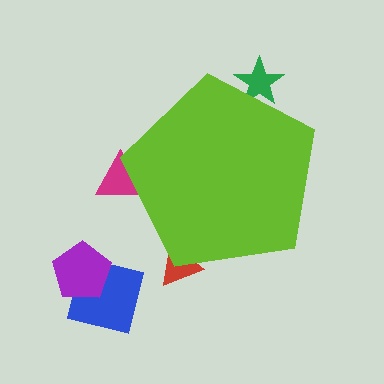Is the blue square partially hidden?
No, the blue square is fully visible.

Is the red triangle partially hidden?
Yes, the red triangle is partially hidden behind the lime pentagon.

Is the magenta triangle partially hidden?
Yes, the magenta triangle is partially hidden behind the lime pentagon.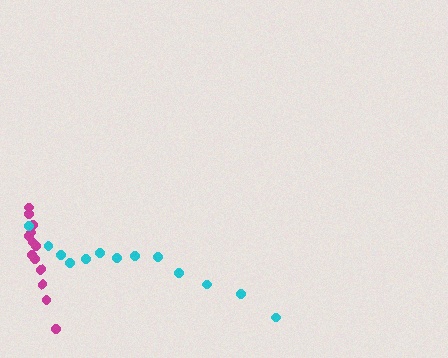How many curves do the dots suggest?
There are 2 distinct paths.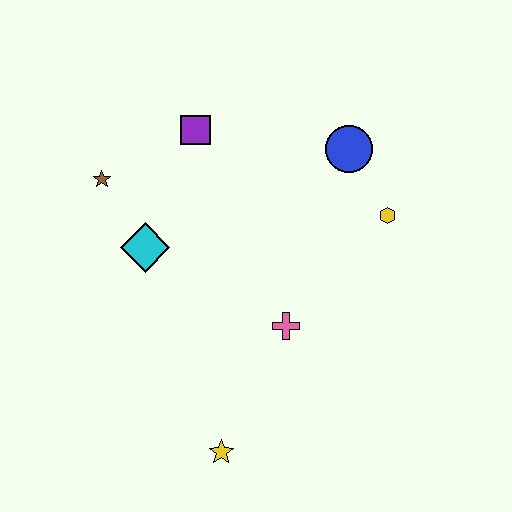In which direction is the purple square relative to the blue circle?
The purple square is to the left of the blue circle.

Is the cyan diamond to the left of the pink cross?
Yes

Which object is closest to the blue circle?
The yellow hexagon is closest to the blue circle.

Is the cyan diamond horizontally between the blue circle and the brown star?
Yes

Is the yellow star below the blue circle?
Yes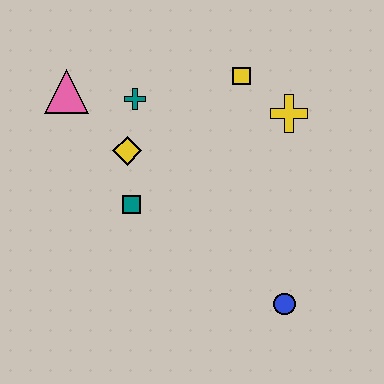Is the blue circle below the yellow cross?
Yes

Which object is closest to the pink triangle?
The teal cross is closest to the pink triangle.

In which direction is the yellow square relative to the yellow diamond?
The yellow square is to the right of the yellow diamond.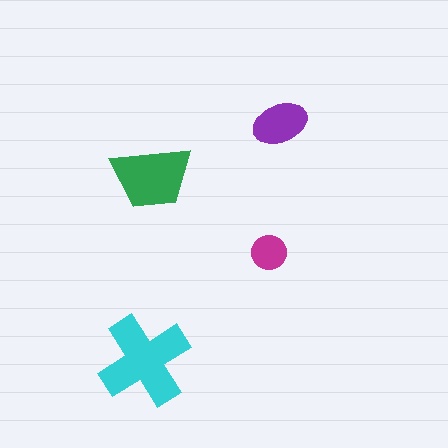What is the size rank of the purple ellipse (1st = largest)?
3rd.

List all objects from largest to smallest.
The cyan cross, the green trapezoid, the purple ellipse, the magenta circle.